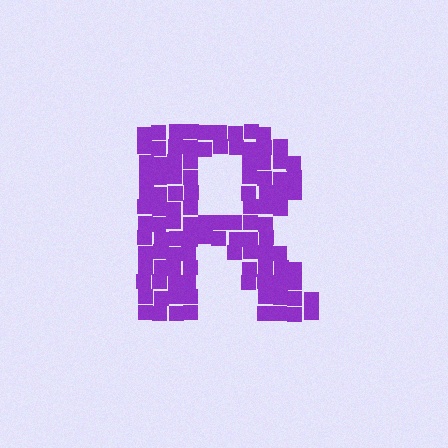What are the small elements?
The small elements are squares.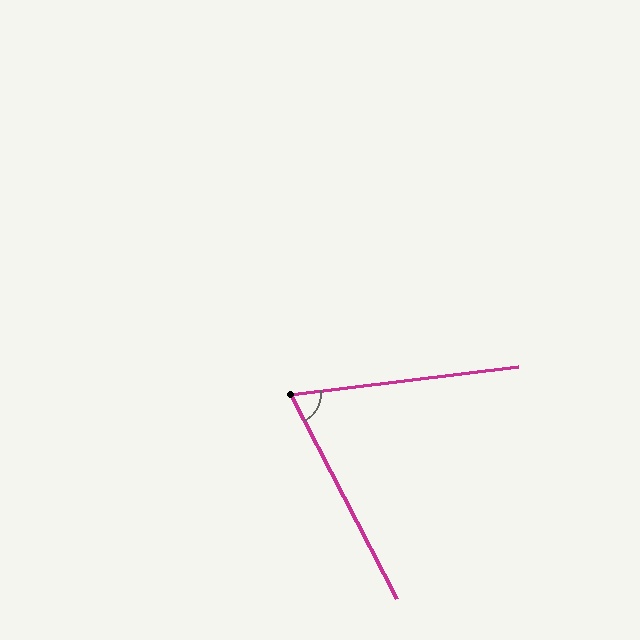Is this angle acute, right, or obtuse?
It is acute.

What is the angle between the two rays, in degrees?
Approximately 69 degrees.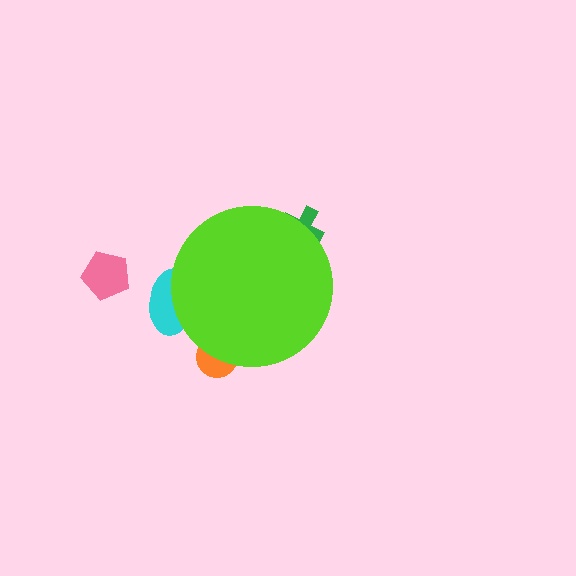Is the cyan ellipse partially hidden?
Yes, the cyan ellipse is partially hidden behind the lime circle.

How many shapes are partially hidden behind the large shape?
3 shapes are partially hidden.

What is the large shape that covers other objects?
A lime circle.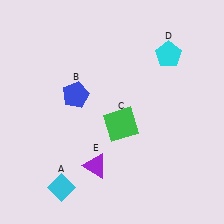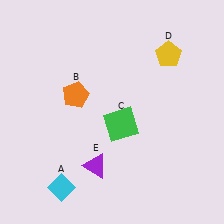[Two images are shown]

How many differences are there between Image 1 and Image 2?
There are 2 differences between the two images.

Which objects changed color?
B changed from blue to orange. D changed from cyan to yellow.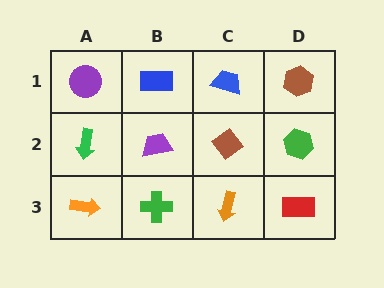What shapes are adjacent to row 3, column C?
A brown diamond (row 2, column C), a green cross (row 3, column B), a red rectangle (row 3, column D).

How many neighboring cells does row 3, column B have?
3.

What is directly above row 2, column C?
A blue trapezoid.